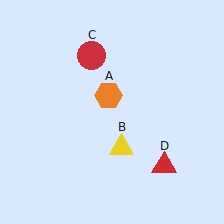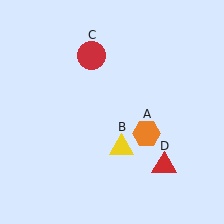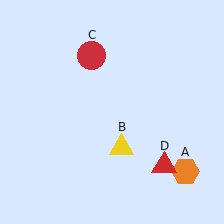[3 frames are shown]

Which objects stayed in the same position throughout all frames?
Yellow triangle (object B) and red circle (object C) and red triangle (object D) remained stationary.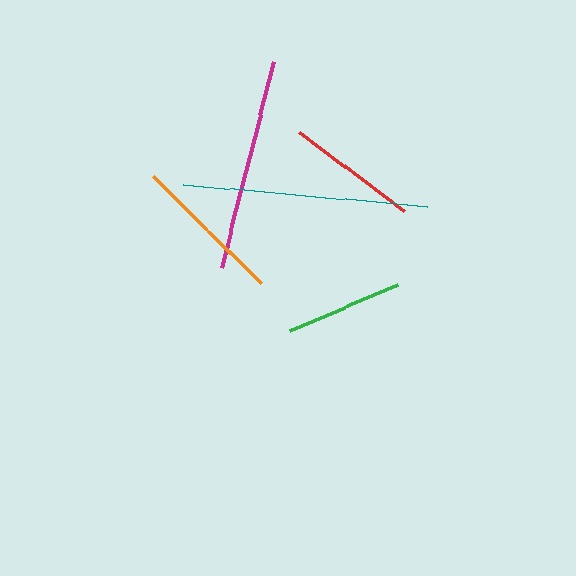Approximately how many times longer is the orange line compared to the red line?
The orange line is approximately 1.1 times the length of the red line.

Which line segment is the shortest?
The green line is the shortest at approximately 117 pixels.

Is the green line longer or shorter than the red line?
The red line is longer than the green line.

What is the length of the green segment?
The green segment is approximately 117 pixels long.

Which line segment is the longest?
The teal line is the longest at approximately 246 pixels.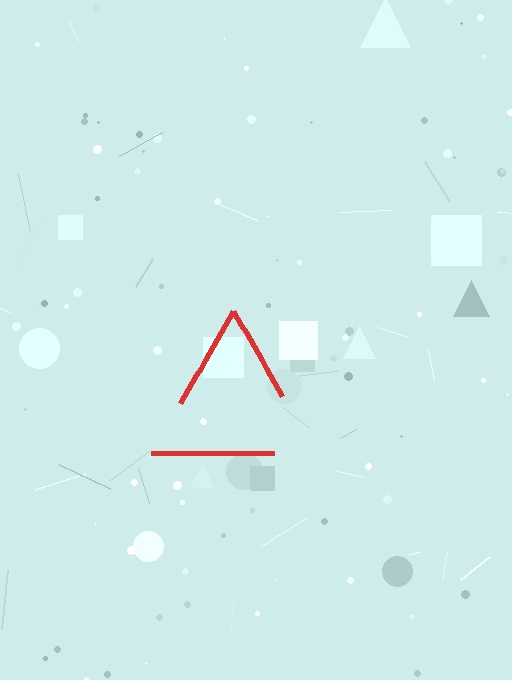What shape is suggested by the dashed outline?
The dashed outline suggests a triangle.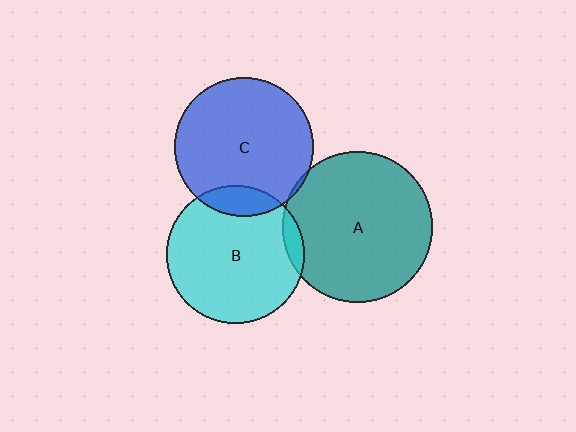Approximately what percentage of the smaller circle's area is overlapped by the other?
Approximately 5%.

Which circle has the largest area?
Circle A (teal).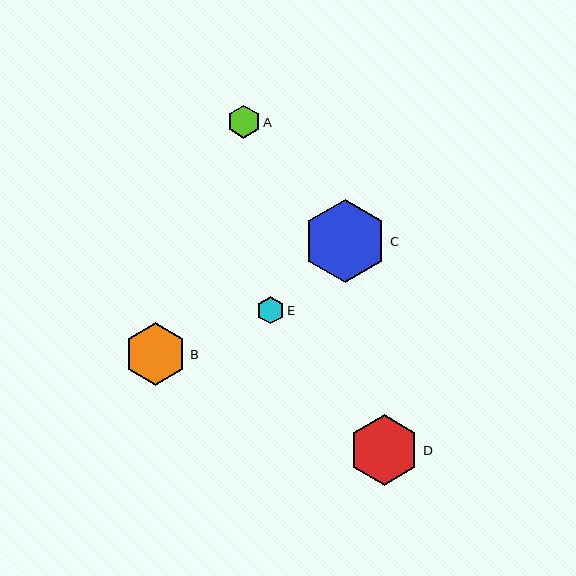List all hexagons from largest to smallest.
From largest to smallest: C, D, B, A, E.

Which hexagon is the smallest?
Hexagon E is the smallest with a size of approximately 27 pixels.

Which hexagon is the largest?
Hexagon C is the largest with a size of approximately 84 pixels.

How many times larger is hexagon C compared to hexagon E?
Hexagon C is approximately 3.1 times the size of hexagon E.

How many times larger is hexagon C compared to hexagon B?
Hexagon C is approximately 1.4 times the size of hexagon B.